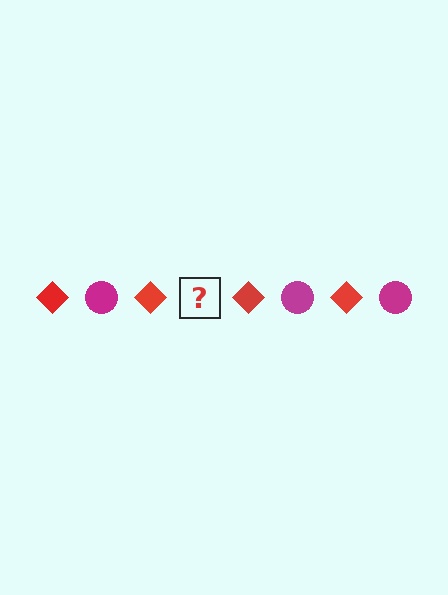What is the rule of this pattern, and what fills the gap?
The rule is that the pattern alternates between red diamond and magenta circle. The gap should be filled with a magenta circle.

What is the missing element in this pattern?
The missing element is a magenta circle.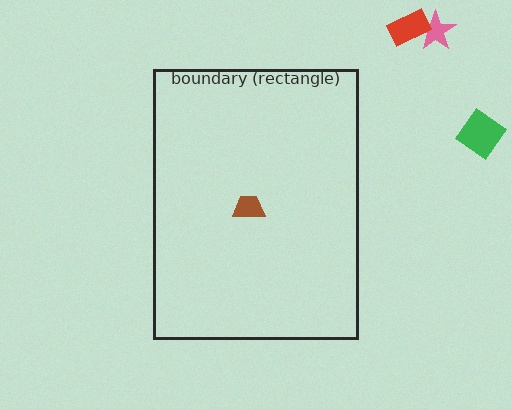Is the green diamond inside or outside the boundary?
Outside.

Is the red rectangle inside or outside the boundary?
Outside.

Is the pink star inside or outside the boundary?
Outside.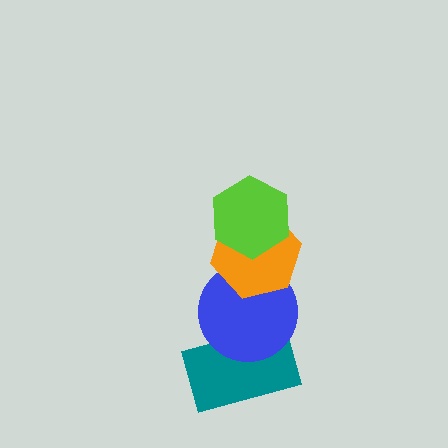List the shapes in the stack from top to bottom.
From top to bottom: the lime hexagon, the orange hexagon, the blue circle, the teal rectangle.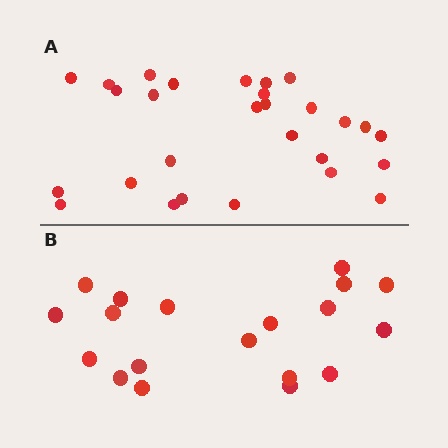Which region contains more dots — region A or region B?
Region A (the top region) has more dots.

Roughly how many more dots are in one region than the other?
Region A has roughly 8 or so more dots than region B.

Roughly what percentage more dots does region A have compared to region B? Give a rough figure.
About 45% more.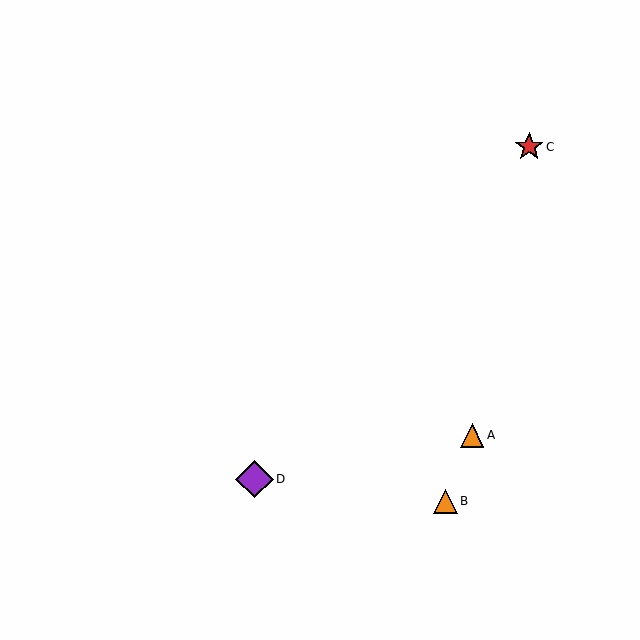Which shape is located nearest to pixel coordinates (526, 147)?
The red star (labeled C) at (529, 147) is nearest to that location.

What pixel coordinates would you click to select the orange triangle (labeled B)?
Click at (446, 501) to select the orange triangle B.